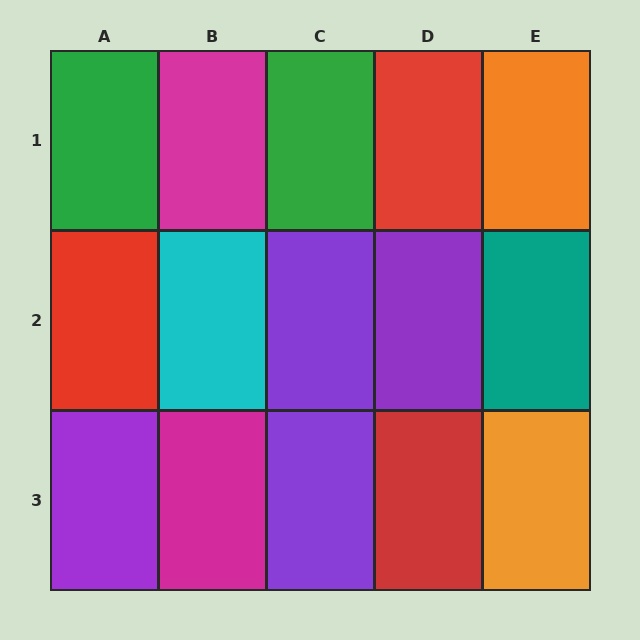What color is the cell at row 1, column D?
Red.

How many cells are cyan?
1 cell is cyan.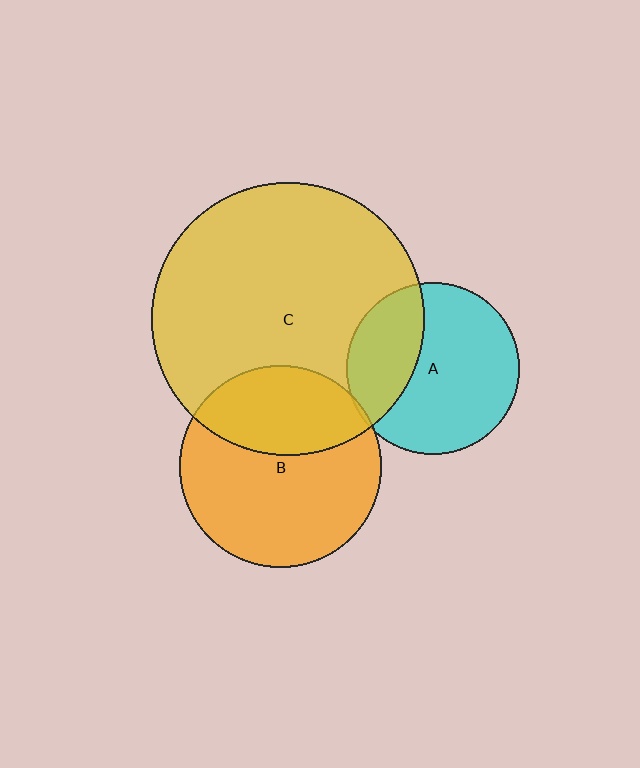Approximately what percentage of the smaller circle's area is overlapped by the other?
Approximately 35%.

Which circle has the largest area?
Circle C (yellow).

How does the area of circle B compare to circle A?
Approximately 1.4 times.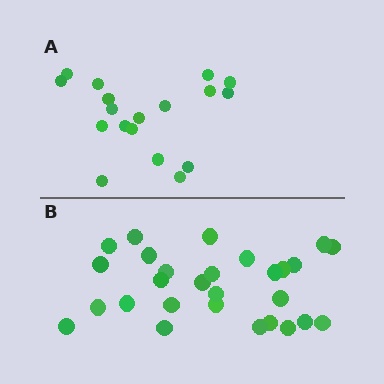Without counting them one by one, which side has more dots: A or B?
Region B (the bottom region) has more dots.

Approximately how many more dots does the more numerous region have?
Region B has roughly 10 or so more dots than region A.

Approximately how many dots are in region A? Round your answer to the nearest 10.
About 20 dots. (The exact count is 18, which rounds to 20.)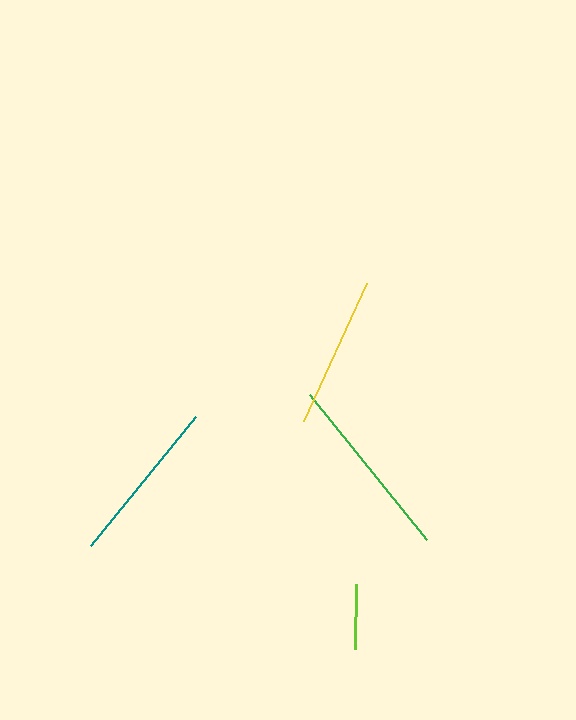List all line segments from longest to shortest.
From longest to shortest: green, teal, yellow, lime.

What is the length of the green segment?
The green segment is approximately 187 pixels long.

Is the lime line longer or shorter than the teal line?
The teal line is longer than the lime line.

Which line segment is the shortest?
The lime line is the shortest at approximately 66 pixels.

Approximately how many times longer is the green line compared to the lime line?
The green line is approximately 2.8 times the length of the lime line.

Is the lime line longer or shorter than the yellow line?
The yellow line is longer than the lime line.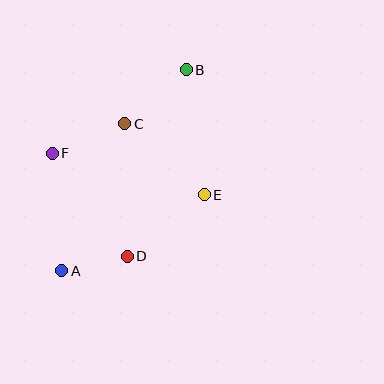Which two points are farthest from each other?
Points A and B are farthest from each other.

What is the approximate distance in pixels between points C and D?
The distance between C and D is approximately 133 pixels.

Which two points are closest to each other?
Points A and D are closest to each other.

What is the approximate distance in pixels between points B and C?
The distance between B and C is approximately 82 pixels.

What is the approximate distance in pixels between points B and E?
The distance between B and E is approximately 127 pixels.